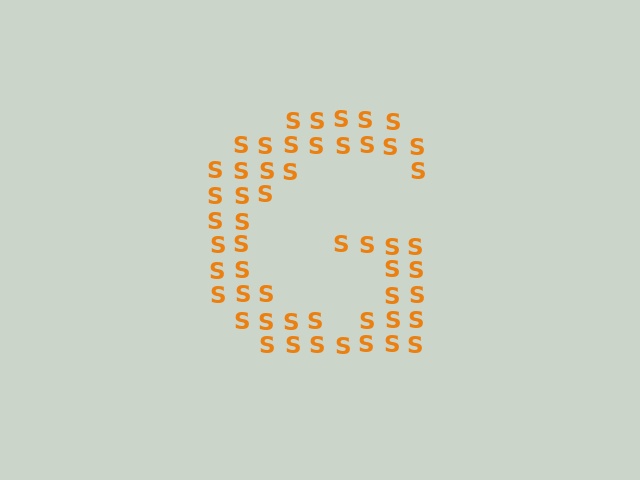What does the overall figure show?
The overall figure shows the letter G.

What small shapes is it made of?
It is made of small letter S's.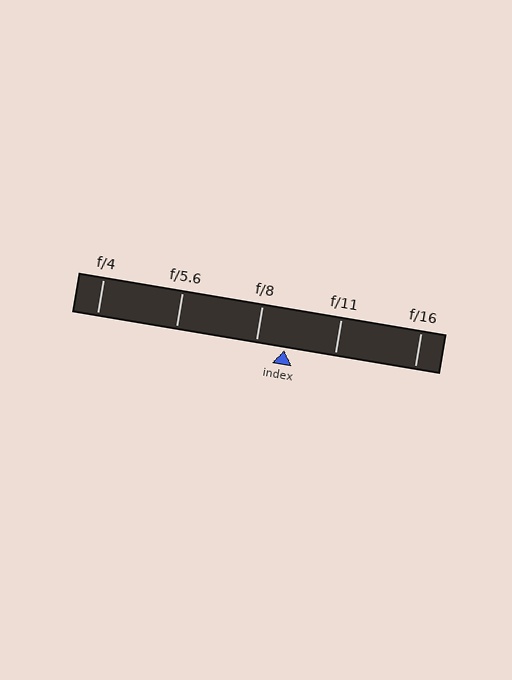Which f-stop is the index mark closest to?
The index mark is closest to f/8.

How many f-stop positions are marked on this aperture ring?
There are 5 f-stop positions marked.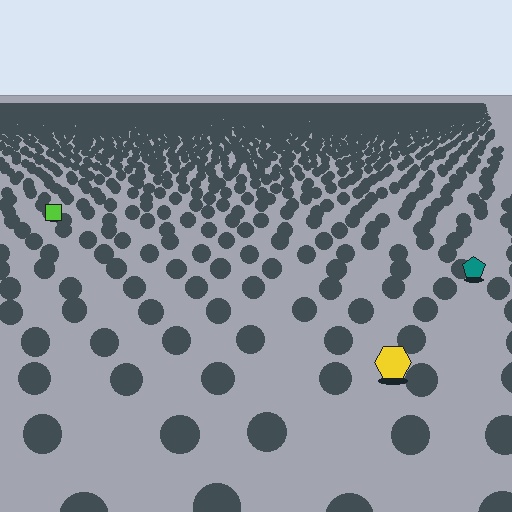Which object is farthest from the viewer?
The lime square is farthest from the viewer. It appears smaller and the ground texture around it is denser.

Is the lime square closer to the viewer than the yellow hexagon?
No. The yellow hexagon is closer — you can tell from the texture gradient: the ground texture is coarser near it.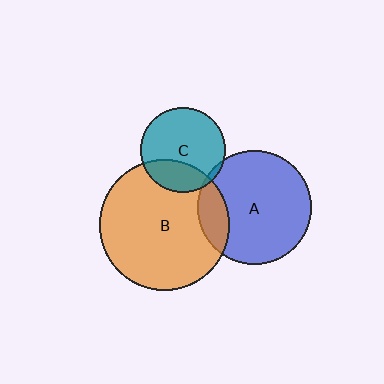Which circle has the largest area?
Circle B (orange).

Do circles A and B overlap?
Yes.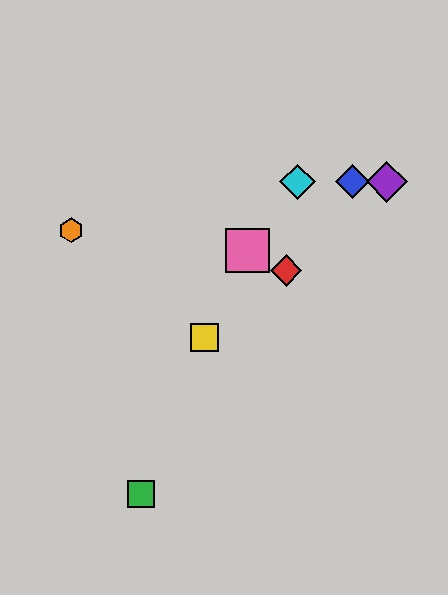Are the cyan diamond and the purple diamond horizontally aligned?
Yes, both are at y≈182.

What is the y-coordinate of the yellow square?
The yellow square is at y≈337.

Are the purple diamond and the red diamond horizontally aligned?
No, the purple diamond is at y≈182 and the red diamond is at y≈271.